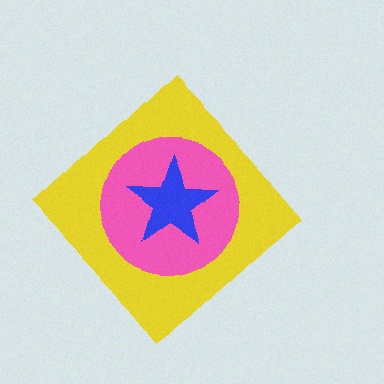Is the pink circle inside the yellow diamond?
Yes.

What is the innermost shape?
The blue star.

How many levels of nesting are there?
3.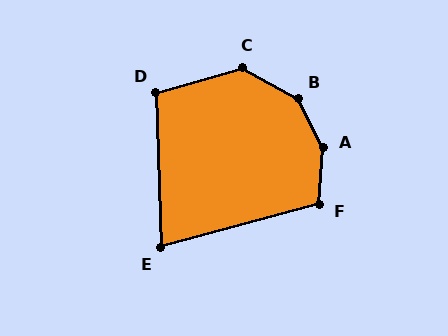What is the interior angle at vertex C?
Approximately 135 degrees (obtuse).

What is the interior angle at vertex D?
Approximately 104 degrees (obtuse).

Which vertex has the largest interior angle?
A, at approximately 148 degrees.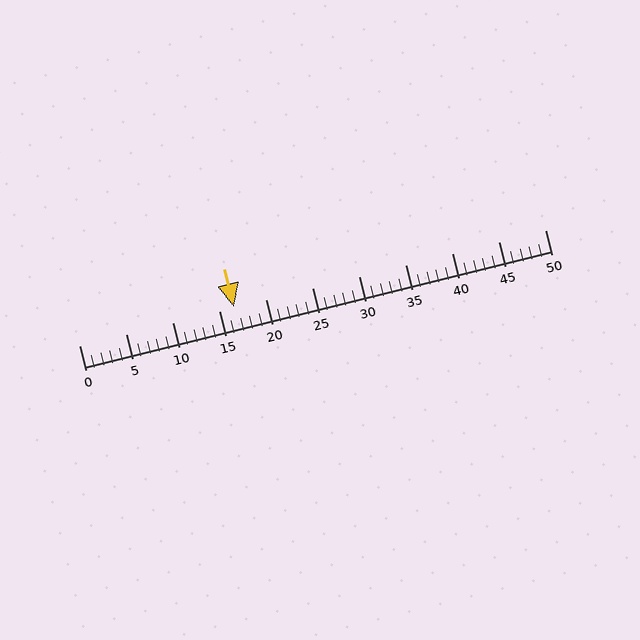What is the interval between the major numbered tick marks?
The major tick marks are spaced 5 units apart.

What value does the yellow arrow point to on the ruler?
The yellow arrow points to approximately 17.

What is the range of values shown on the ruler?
The ruler shows values from 0 to 50.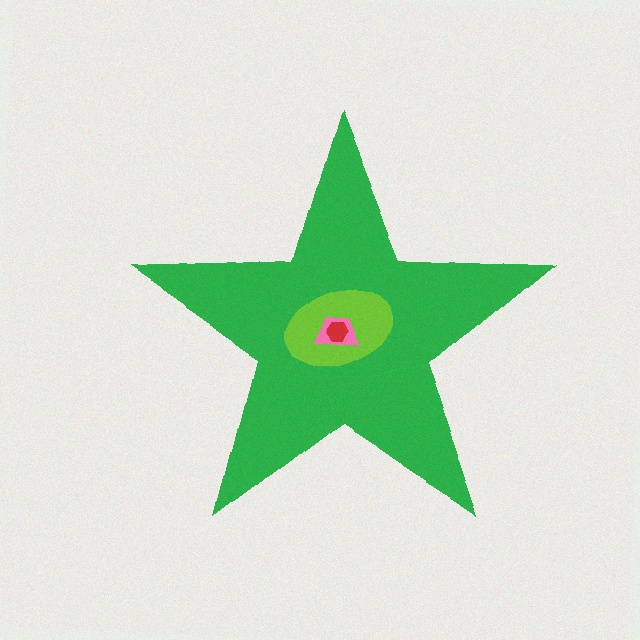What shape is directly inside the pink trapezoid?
The red hexagon.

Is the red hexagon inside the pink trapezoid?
Yes.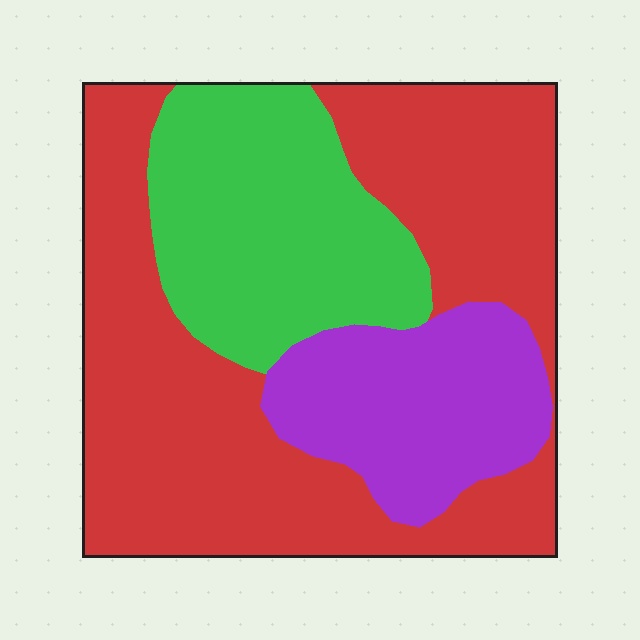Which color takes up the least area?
Purple, at roughly 20%.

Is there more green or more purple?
Green.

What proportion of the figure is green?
Green takes up about one quarter (1/4) of the figure.